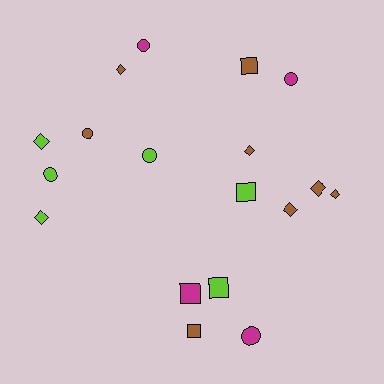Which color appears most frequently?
Brown, with 8 objects.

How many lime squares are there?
There are 2 lime squares.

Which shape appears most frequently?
Diamond, with 7 objects.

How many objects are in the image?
There are 18 objects.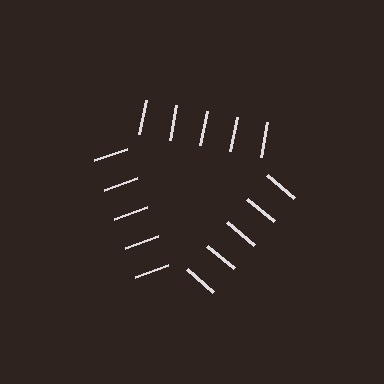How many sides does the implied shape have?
3 sides — the line-ends trace a triangle.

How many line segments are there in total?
15 — 5 along each of the 3 edges.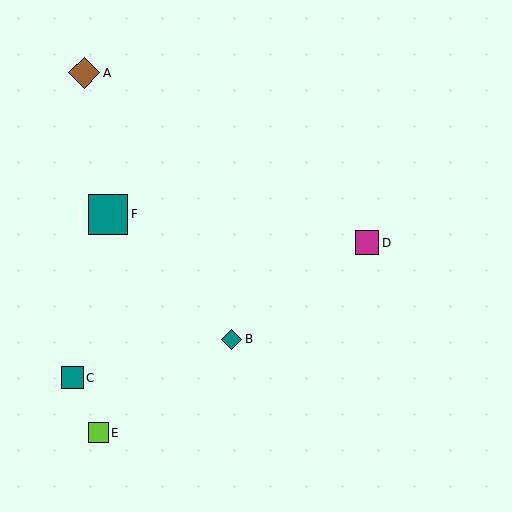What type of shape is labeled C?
Shape C is a teal square.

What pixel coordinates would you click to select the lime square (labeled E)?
Click at (98, 433) to select the lime square E.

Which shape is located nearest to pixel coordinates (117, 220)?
The teal square (labeled F) at (108, 214) is nearest to that location.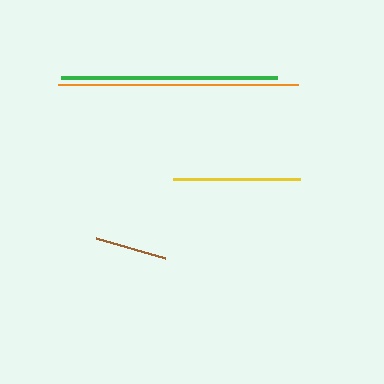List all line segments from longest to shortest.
From longest to shortest: orange, green, yellow, brown.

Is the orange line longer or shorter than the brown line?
The orange line is longer than the brown line.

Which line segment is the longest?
The orange line is the longest at approximately 240 pixels.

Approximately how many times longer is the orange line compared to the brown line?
The orange line is approximately 3.4 times the length of the brown line.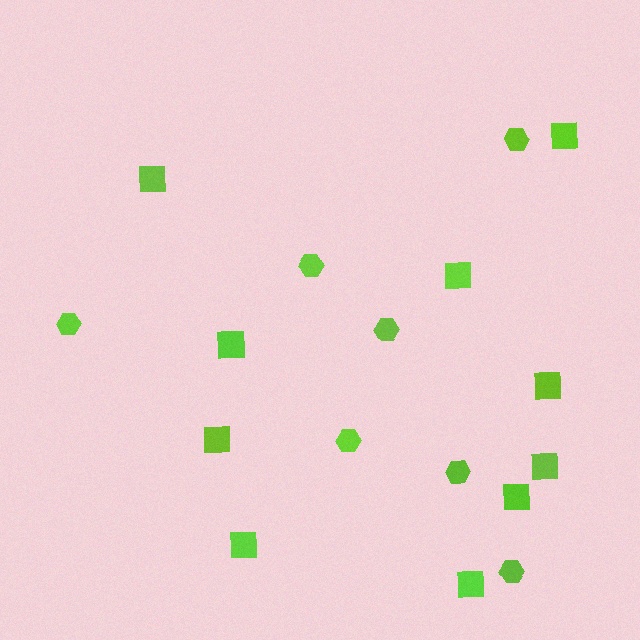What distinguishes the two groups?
There are 2 groups: one group of squares (10) and one group of hexagons (7).